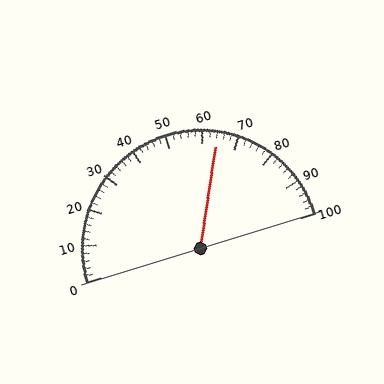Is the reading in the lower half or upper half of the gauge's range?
The reading is in the upper half of the range (0 to 100).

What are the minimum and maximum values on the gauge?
The gauge ranges from 0 to 100.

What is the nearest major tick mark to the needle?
The nearest major tick mark is 60.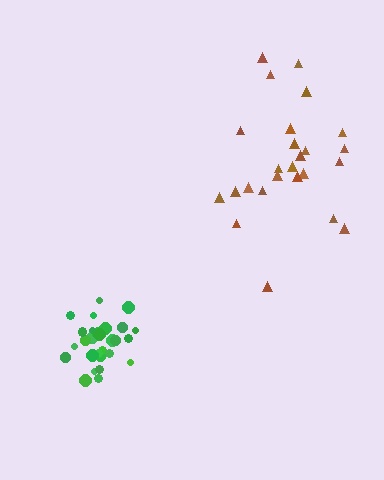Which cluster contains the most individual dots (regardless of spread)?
Green (29).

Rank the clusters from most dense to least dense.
green, brown.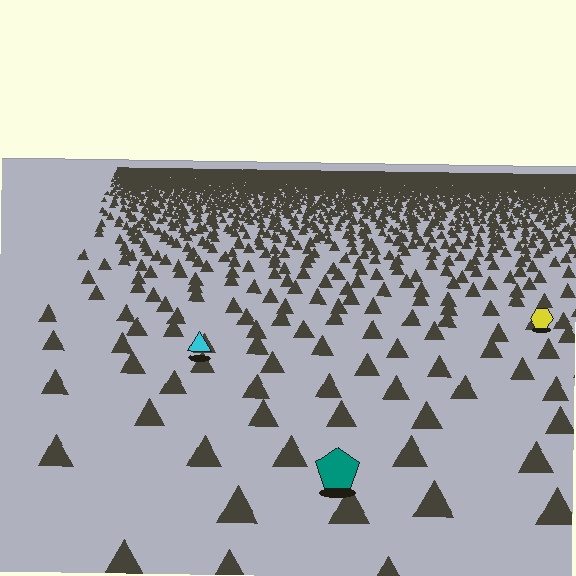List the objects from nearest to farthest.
From nearest to farthest: the teal pentagon, the cyan triangle, the yellow hexagon.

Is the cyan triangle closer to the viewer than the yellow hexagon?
Yes. The cyan triangle is closer — you can tell from the texture gradient: the ground texture is coarser near it.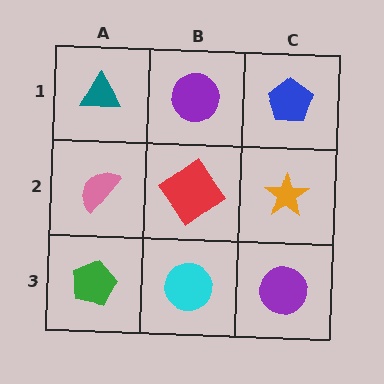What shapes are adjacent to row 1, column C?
An orange star (row 2, column C), a purple circle (row 1, column B).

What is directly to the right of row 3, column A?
A cyan circle.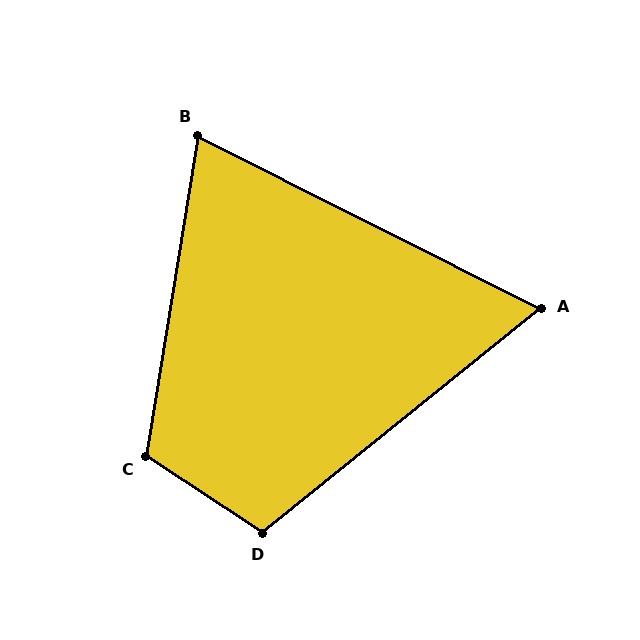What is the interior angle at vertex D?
Approximately 107 degrees (obtuse).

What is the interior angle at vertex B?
Approximately 73 degrees (acute).